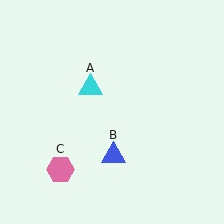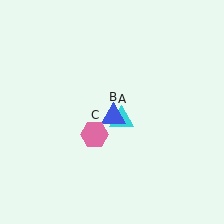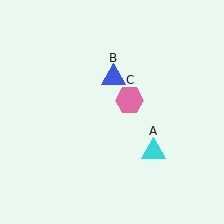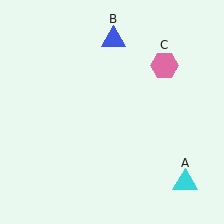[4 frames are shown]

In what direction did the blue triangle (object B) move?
The blue triangle (object B) moved up.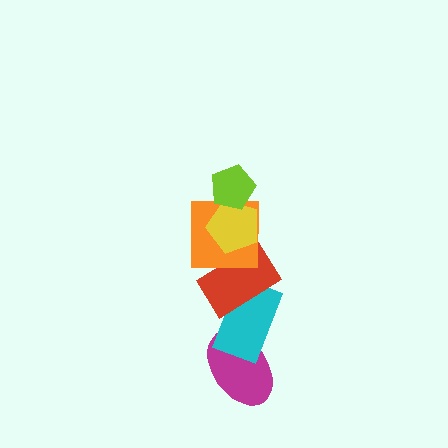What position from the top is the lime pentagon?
The lime pentagon is 1st from the top.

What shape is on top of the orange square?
The yellow pentagon is on top of the orange square.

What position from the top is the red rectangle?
The red rectangle is 4th from the top.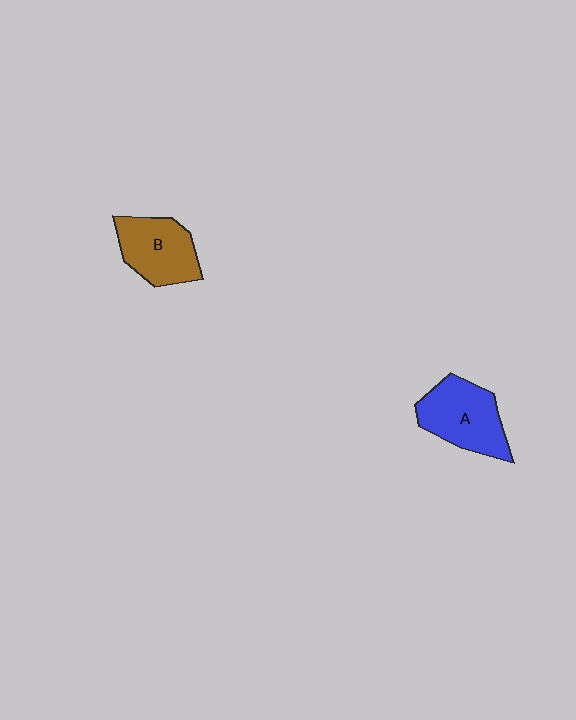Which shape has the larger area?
Shape A (blue).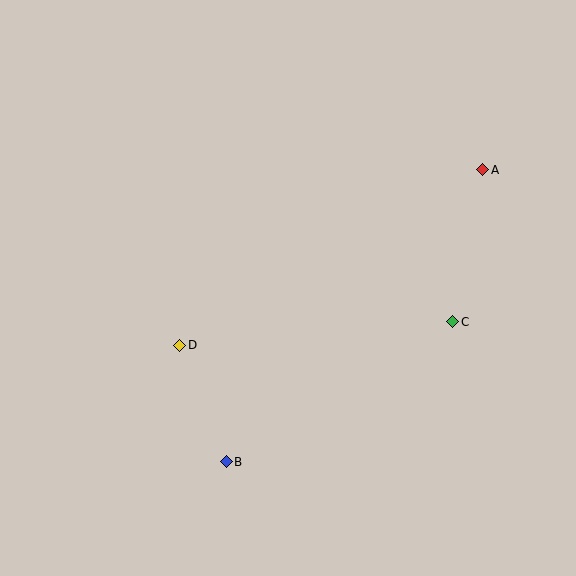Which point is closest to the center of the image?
Point D at (180, 345) is closest to the center.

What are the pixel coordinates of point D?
Point D is at (180, 345).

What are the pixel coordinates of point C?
Point C is at (453, 322).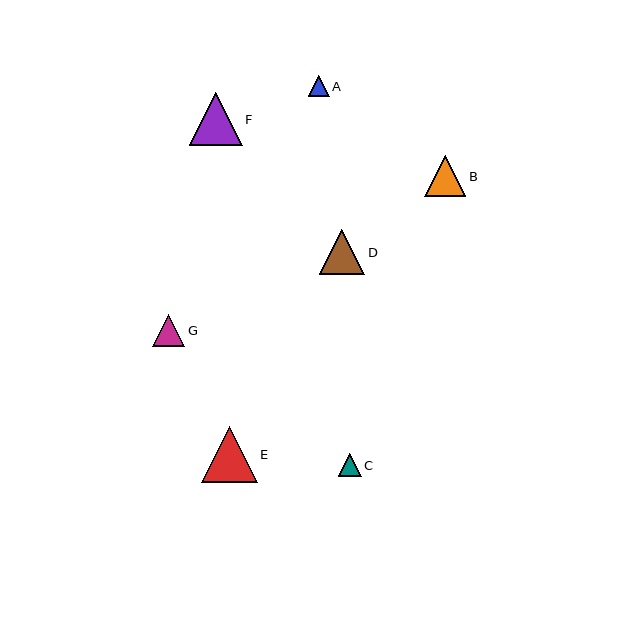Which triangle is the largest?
Triangle E is the largest with a size of approximately 56 pixels.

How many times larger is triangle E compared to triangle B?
Triangle E is approximately 1.4 times the size of triangle B.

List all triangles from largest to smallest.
From largest to smallest: E, F, D, B, G, C, A.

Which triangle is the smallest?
Triangle A is the smallest with a size of approximately 21 pixels.